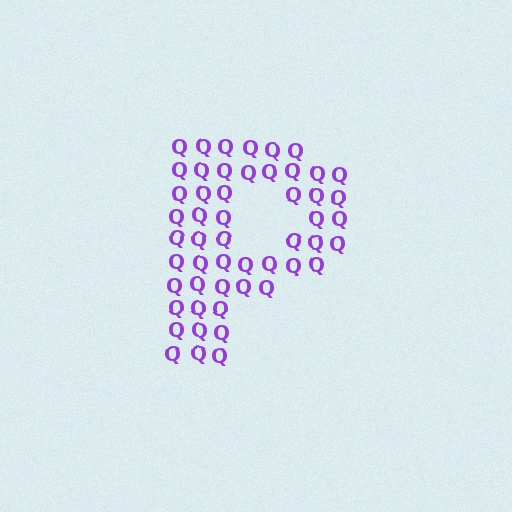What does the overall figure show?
The overall figure shows the letter P.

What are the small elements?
The small elements are letter Q's.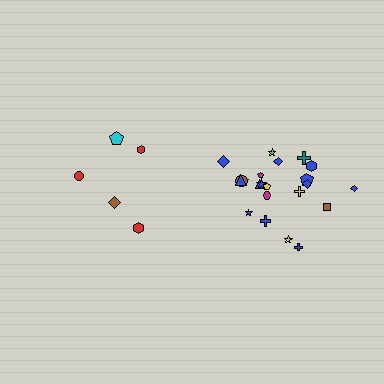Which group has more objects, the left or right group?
The right group.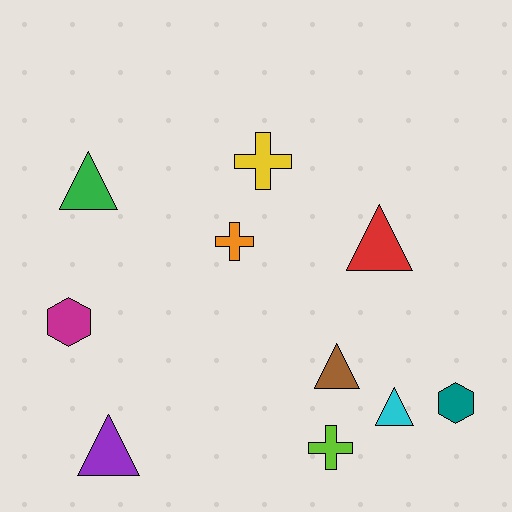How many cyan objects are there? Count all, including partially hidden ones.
There is 1 cyan object.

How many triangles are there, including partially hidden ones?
There are 5 triangles.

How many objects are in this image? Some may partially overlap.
There are 10 objects.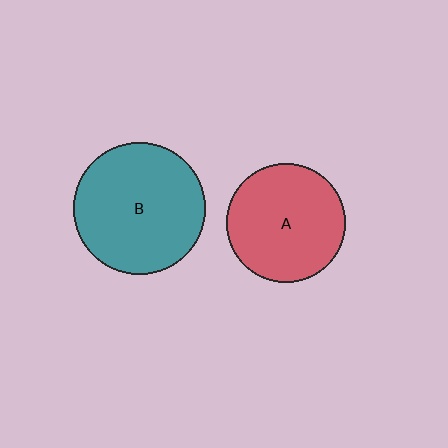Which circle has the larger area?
Circle B (teal).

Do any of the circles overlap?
No, none of the circles overlap.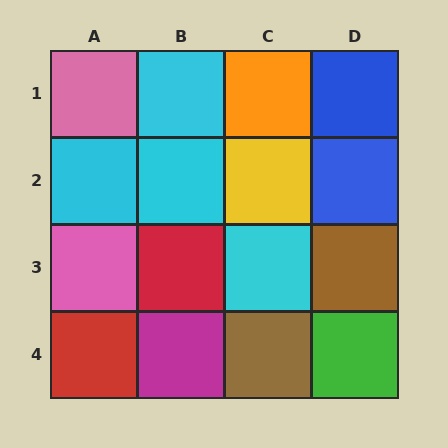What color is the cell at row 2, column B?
Cyan.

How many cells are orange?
1 cell is orange.